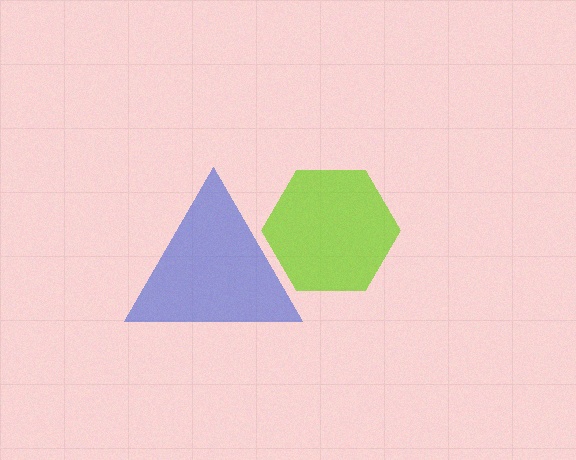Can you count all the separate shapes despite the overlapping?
Yes, there are 2 separate shapes.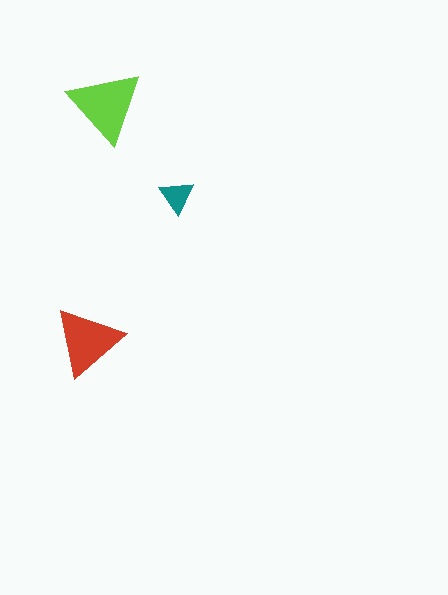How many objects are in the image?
There are 3 objects in the image.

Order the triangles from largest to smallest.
the lime one, the red one, the teal one.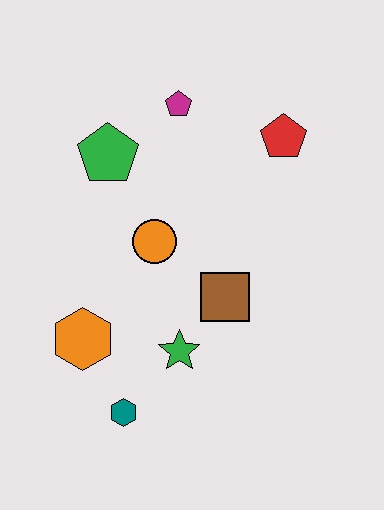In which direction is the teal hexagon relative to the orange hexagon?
The teal hexagon is below the orange hexagon.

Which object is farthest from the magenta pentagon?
The teal hexagon is farthest from the magenta pentagon.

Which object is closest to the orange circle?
The brown square is closest to the orange circle.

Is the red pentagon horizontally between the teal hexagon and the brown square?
No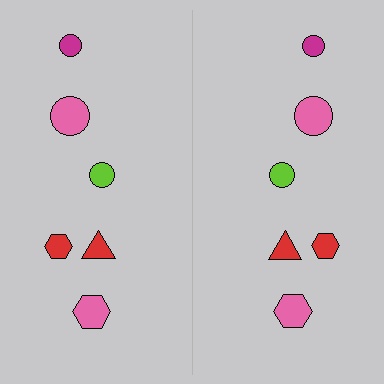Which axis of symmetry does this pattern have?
The pattern has a vertical axis of symmetry running through the center of the image.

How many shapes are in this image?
There are 12 shapes in this image.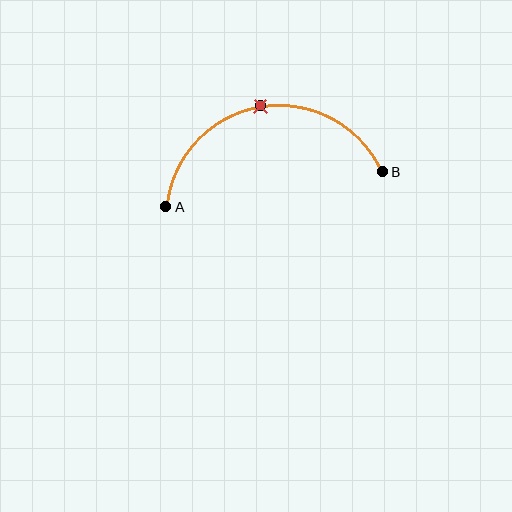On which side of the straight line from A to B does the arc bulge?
The arc bulges above the straight line connecting A and B.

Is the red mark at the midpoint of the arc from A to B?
Yes. The red mark lies on the arc at equal arc-length from both A and B — it is the arc midpoint.